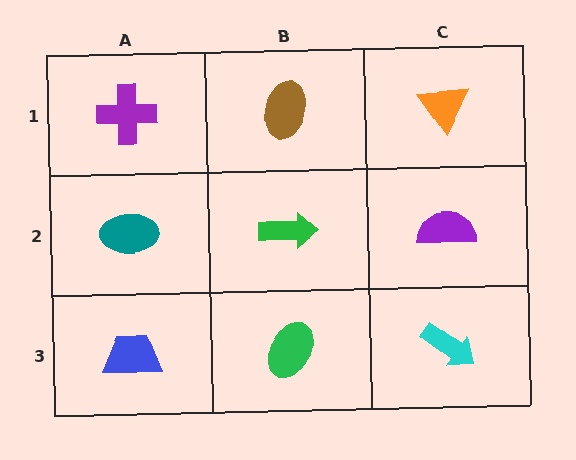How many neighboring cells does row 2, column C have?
3.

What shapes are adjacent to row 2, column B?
A brown ellipse (row 1, column B), a green ellipse (row 3, column B), a teal ellipse (row 2, column A), a purple semicircle (row 2, column C).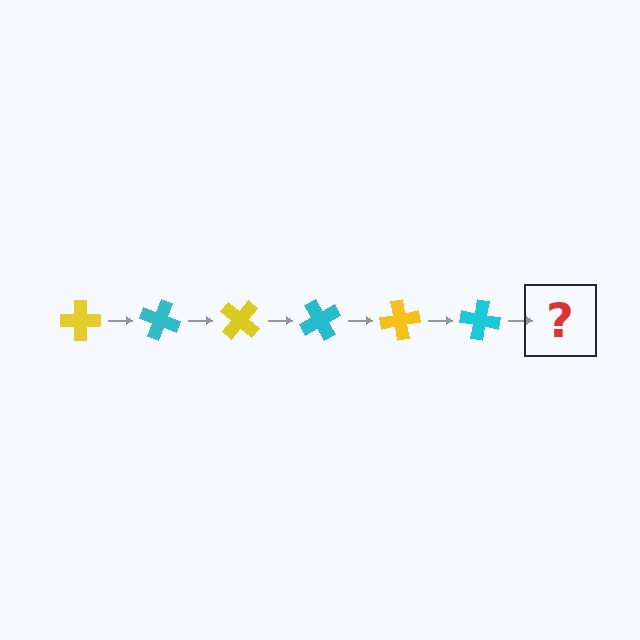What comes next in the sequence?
The next element should be a yellow cross, rotated 120 degrees from the start.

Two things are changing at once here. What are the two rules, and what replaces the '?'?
The two rules are that it rotates 20 degrees each step and the color cycles through yellow and cyan. The '?' should be a yellow cross, rotated 120 degrees from the start.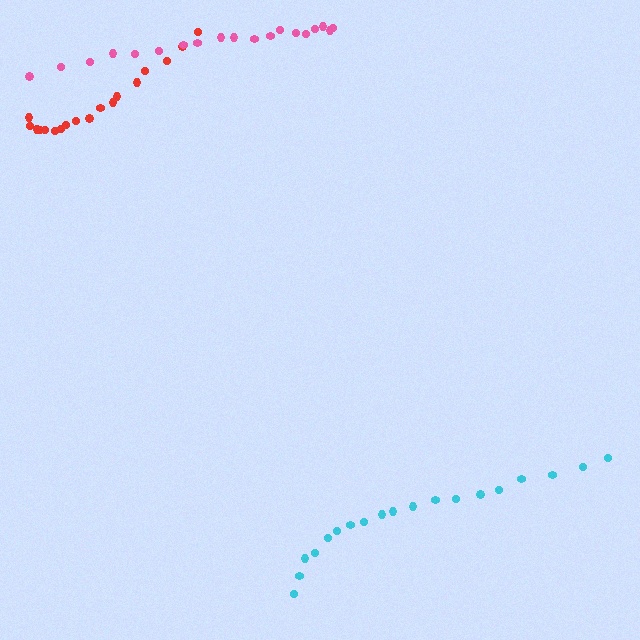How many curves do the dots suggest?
There are 3 distinct paths.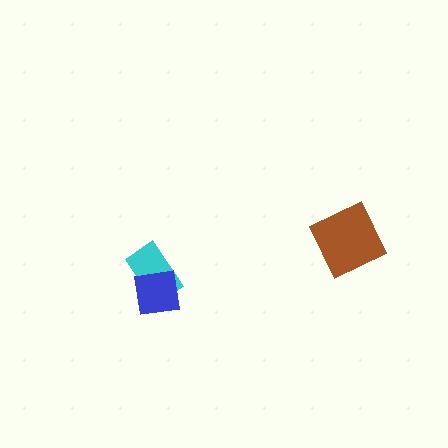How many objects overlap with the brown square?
0 objects overlap with the brown square.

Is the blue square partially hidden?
No, no other shape covers it.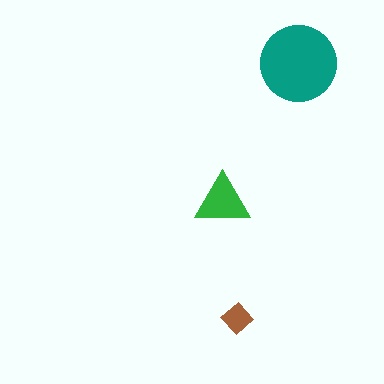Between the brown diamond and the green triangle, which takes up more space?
The green triangle.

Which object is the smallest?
The brown diamond.